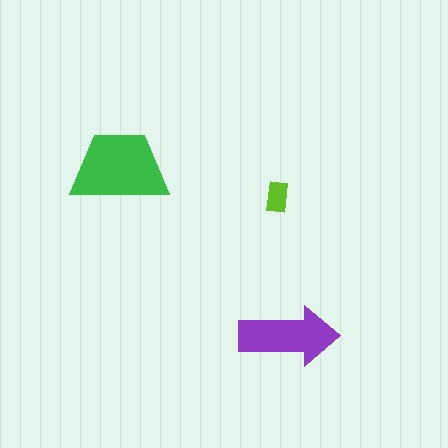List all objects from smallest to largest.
The lime rectangle, the purple arrow, the green trapezoid.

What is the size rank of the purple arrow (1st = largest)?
2nd.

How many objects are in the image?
There are 3 objects in the image.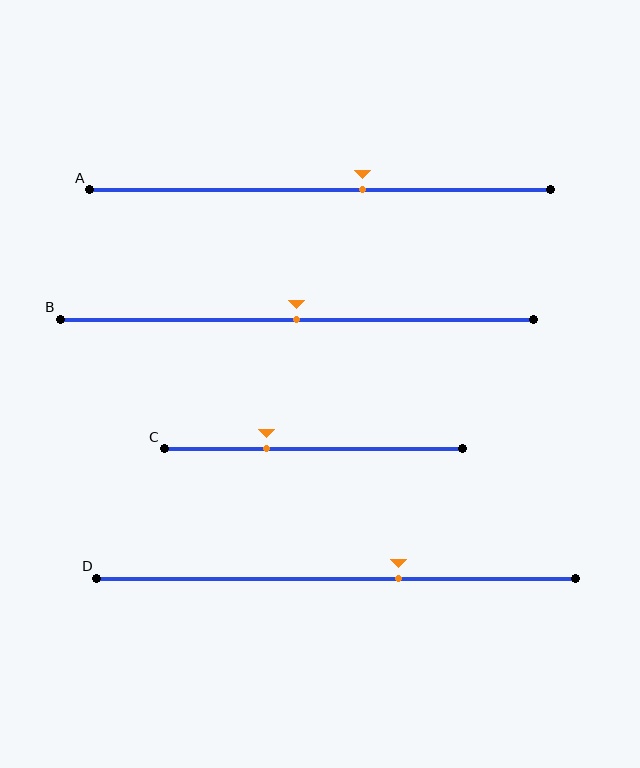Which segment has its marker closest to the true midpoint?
Segment B has its marker closest to the true midpoint.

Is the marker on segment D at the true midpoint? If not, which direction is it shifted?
No, the marker on segment D is shifted to the right by about 13% of the segment length.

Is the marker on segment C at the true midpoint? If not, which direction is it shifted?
No, the marker on segment C is shifted to the left by about 16% of the segment length.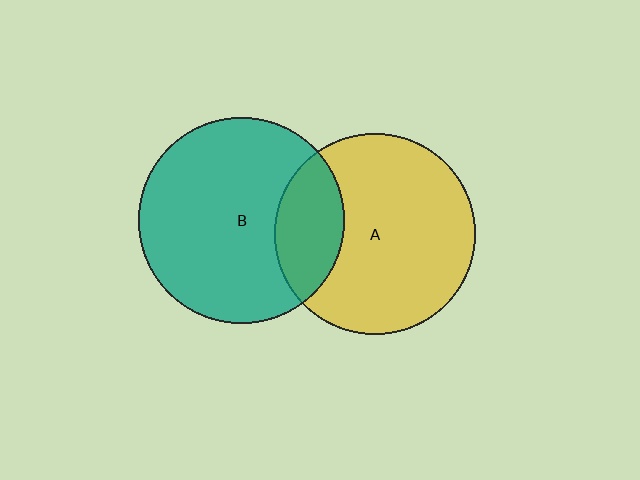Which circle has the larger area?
Circle B (teal).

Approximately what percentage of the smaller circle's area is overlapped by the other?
Approximately 25%.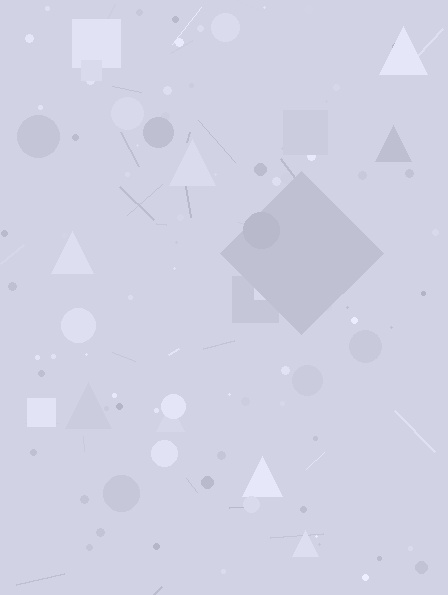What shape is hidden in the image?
A diamond is hidden in the image.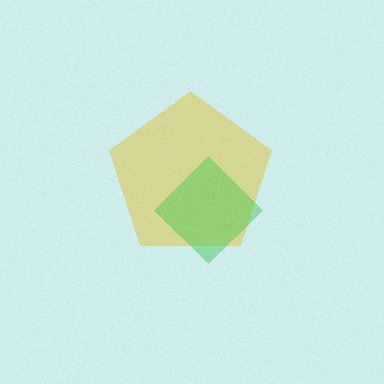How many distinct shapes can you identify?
There are 2 distinct shapes: a yellow pentagon, a green diamond.